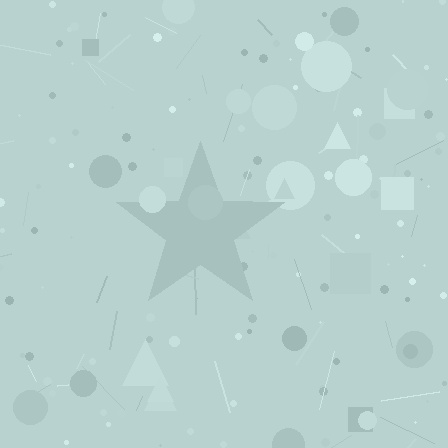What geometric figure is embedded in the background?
A star is embedded in the background.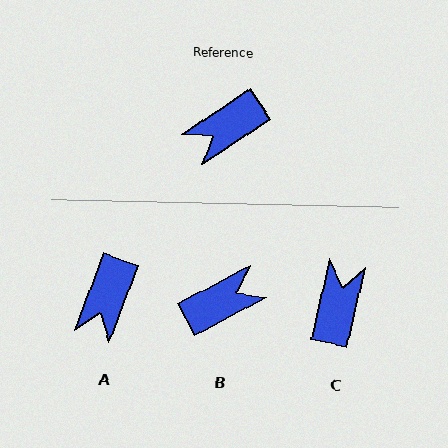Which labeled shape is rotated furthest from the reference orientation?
B, about 174 degrees away.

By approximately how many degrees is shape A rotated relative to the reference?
Approximately 36 degrees counter-clockwise.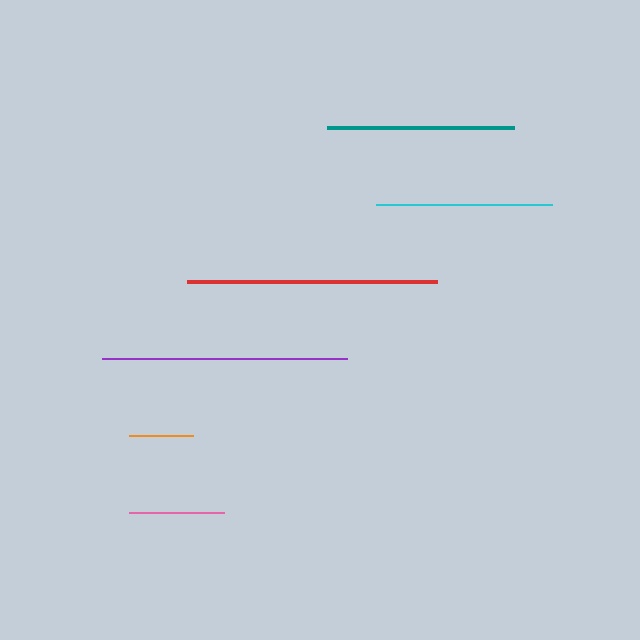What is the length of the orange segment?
The orange segment is approximately 64 pixels long.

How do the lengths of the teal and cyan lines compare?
The teal and cyan lines are approximately the same length.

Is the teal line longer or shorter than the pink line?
The teal line is longer than the pink line.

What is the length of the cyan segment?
The cyan segment is approximately 175 pixels long.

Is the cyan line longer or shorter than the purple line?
The purple line is longer than the cyan line.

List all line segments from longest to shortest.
From longest to shortest: red, purple, teal, cyan, pink, orange.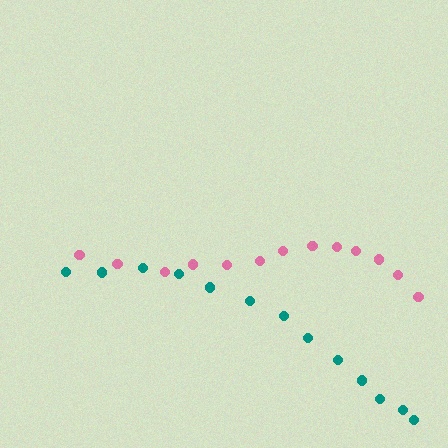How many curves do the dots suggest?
There are 2 distinct paths.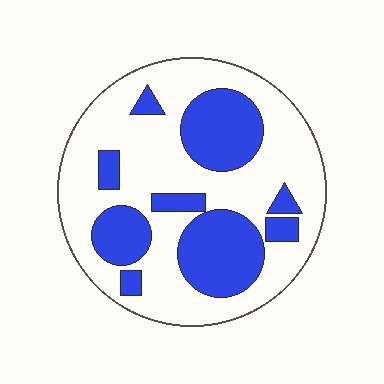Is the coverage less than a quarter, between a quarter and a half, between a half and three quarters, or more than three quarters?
Between a quarter and a half.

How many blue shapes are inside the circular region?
9.